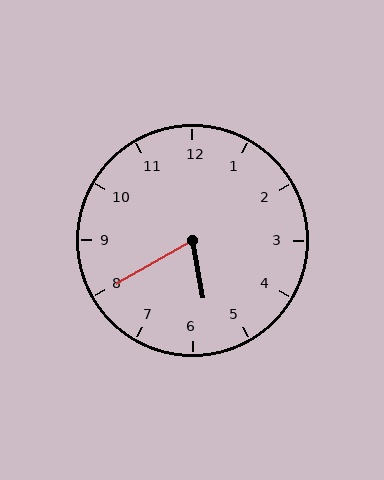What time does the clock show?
5:40.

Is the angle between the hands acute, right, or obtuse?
It is acute.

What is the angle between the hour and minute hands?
Approximately 70 degrees.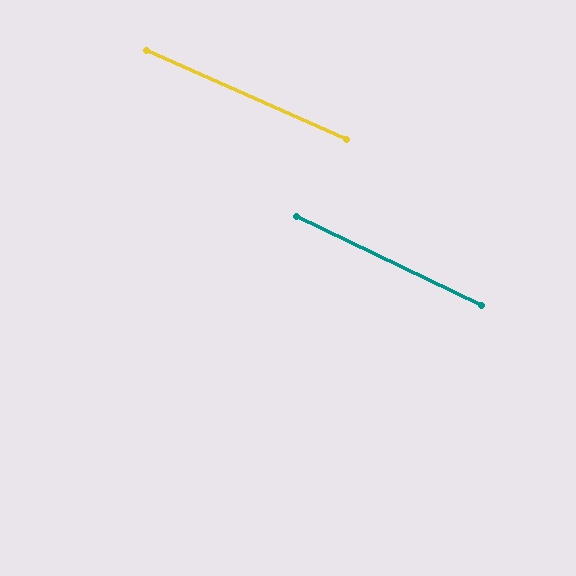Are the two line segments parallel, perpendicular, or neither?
Parallel — their directions differ by only 1.7°.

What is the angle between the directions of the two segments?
Approximately 2 degrees.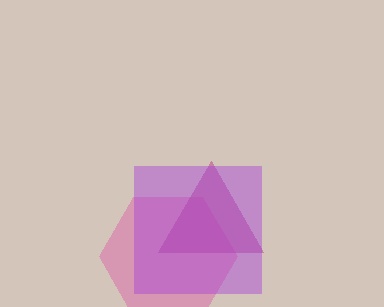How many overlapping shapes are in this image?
There are 3 overlapping shapes in the image.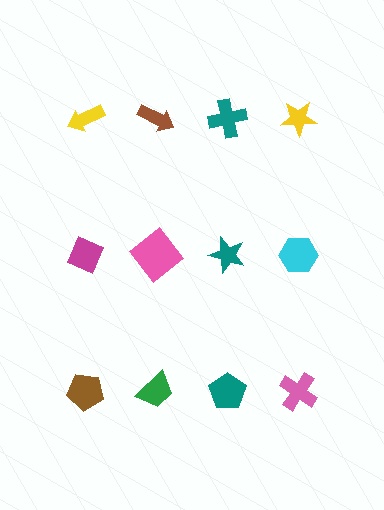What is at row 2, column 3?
A teal star.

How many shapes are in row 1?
4 shapes.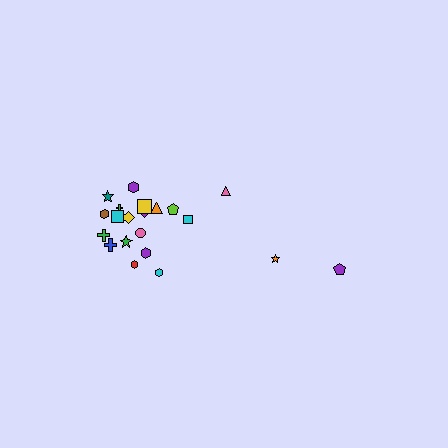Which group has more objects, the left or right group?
The left group.